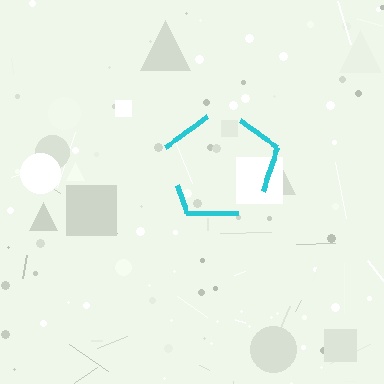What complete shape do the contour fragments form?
The contour fragments form a pentagon.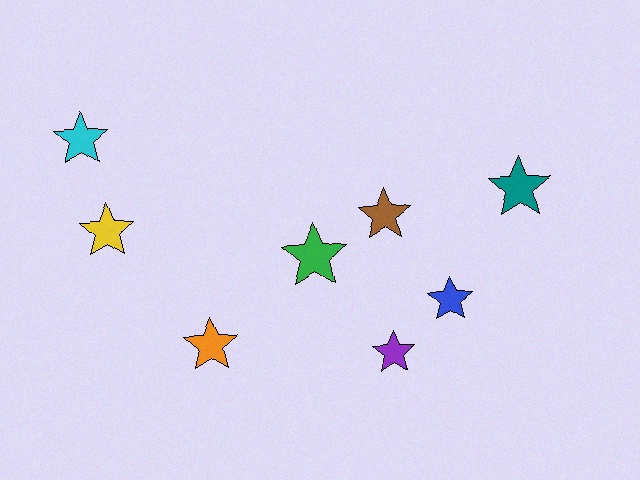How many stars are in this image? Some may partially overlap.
There are 8 stars.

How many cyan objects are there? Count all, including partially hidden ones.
There is 1 cyan object.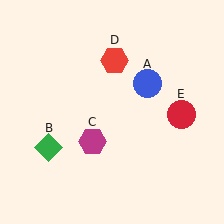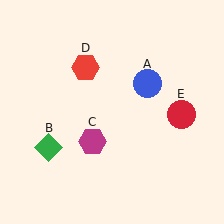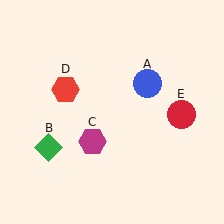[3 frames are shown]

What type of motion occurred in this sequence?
The red hexagon (object D) rotated counterclockwise around the center of the scene.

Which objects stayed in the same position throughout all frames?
Blue circle (object A) and green diamond (object B) and magenta hexagon (object C) and red circle (object E) remained stationary.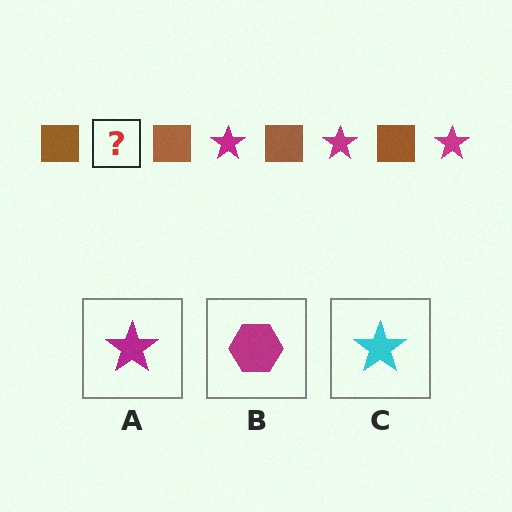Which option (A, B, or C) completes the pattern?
A.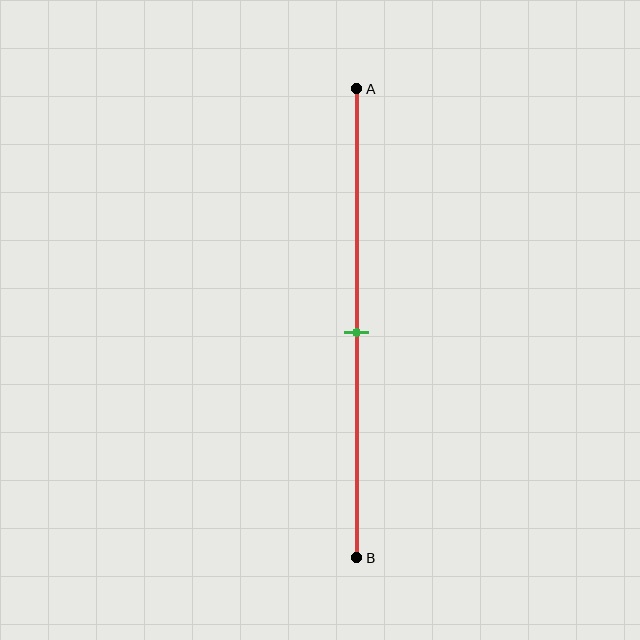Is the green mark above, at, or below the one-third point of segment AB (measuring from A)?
The green mark is below the one-third point of segment AB.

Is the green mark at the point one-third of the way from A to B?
No, the mark is at about 50% from A, not at the 33% one-third point.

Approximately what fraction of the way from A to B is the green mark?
The green mark is approximately 50% of the way from A to B.